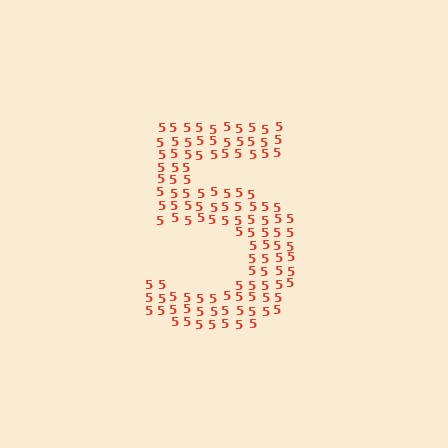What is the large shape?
The large shape is the digit 5.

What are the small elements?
The small elements are digit 5's.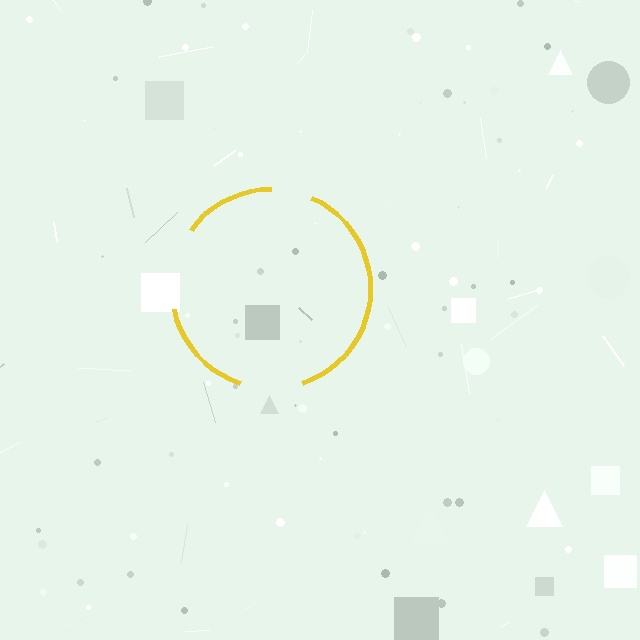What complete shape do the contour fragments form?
The contour fragments form a circle.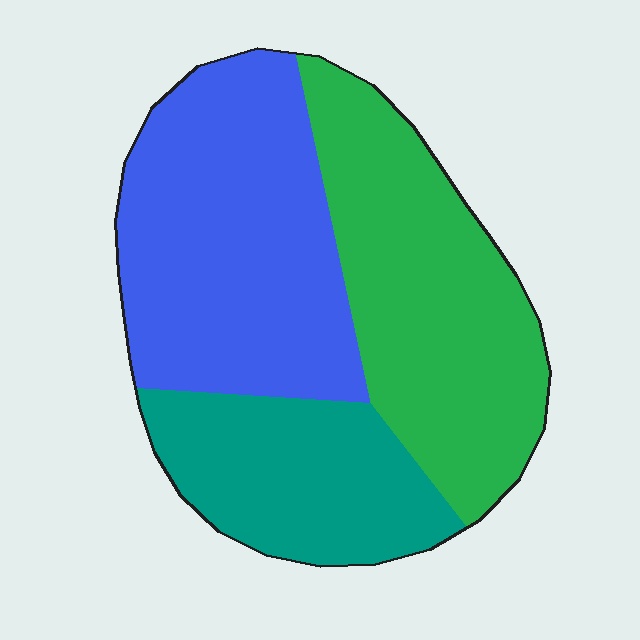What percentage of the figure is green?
Green covers around 35% of the figure.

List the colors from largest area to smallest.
From largest to smallest: blue, green, teal.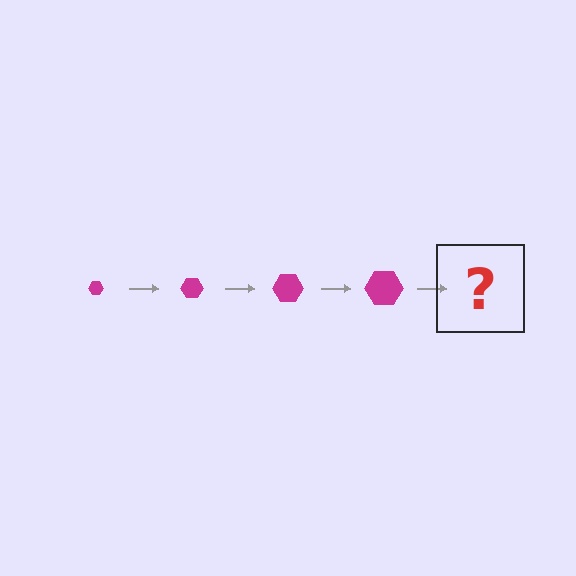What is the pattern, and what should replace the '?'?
The pattern is that the hexagon gets progressively larger each step. The '?' should be a magenta hexagon, larger than the previous one.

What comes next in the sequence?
The next element should be a magenta hexagon, larger than the previous one.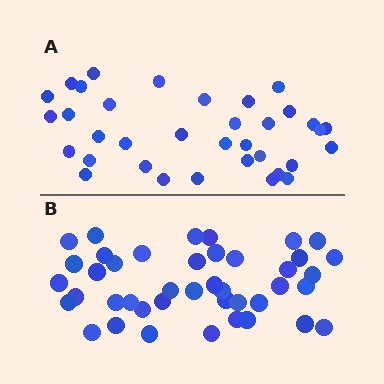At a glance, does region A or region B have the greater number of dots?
Region B (the bottom region) has more dots.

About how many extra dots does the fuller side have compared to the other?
Region B has roughly 8 or so more dots than region A.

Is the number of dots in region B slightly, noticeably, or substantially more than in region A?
Region B has only slightly more — the two regions are fairly close. The ratio is roughly 1.2 to 1.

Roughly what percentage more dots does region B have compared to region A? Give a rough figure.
About 20% more.